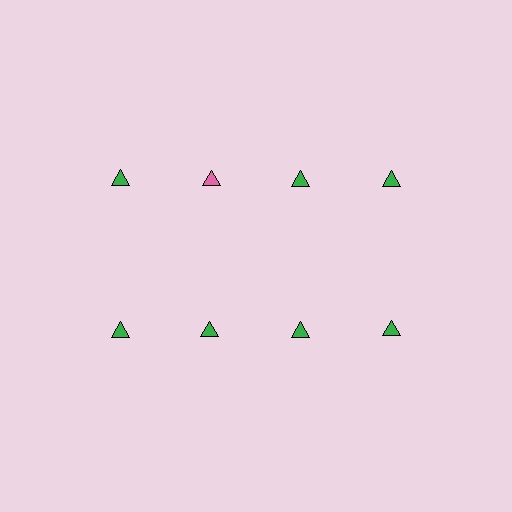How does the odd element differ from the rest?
It has a different color: pink instead of green.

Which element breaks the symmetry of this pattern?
The pink triangle in the top row, second from left column breaks the symmetry. All other shapes are green triangles.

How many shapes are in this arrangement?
There are 8 shapes arranged in a grid pattern.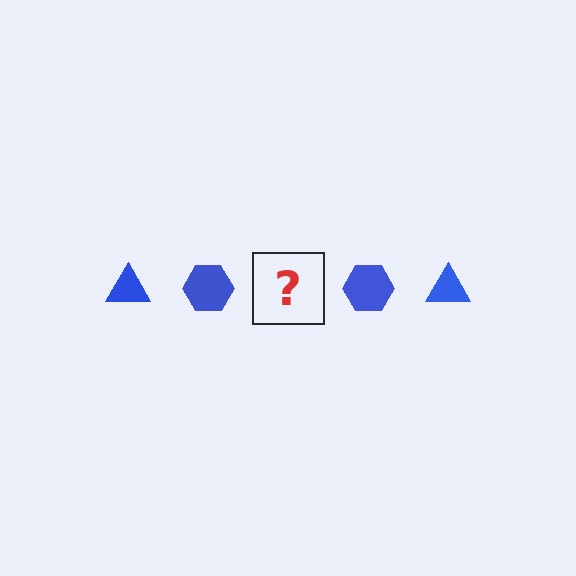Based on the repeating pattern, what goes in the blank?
The blank should be a blue triangle.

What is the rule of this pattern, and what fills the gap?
The rule is that the pattern cycles through triangle, hexagon shapes in blue. The gap should be filled with a blue triangle.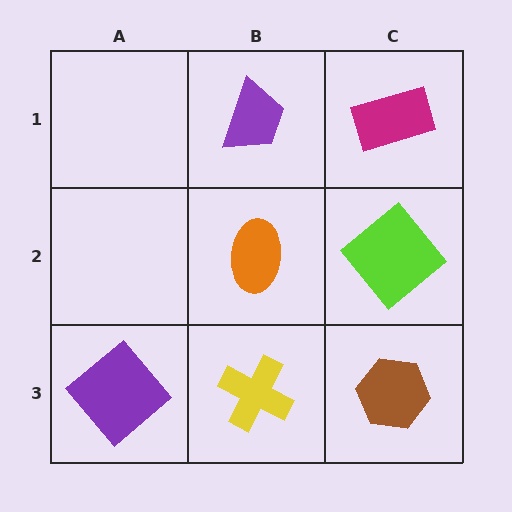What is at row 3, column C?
A brown hexagon.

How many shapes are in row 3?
3 shapes.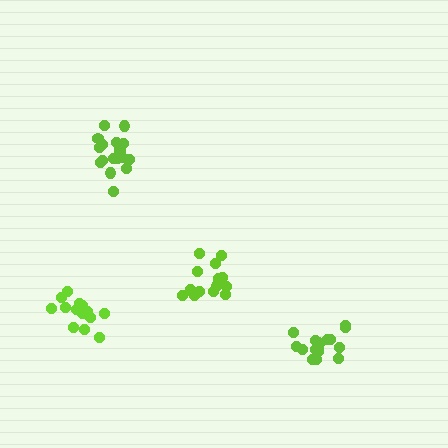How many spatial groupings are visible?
There are 4 spatial groupings.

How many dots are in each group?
Group 1: 14 dots, Group 2: 18 dots, Group 3: 17 dots, Group 4: 18 dots (67 total).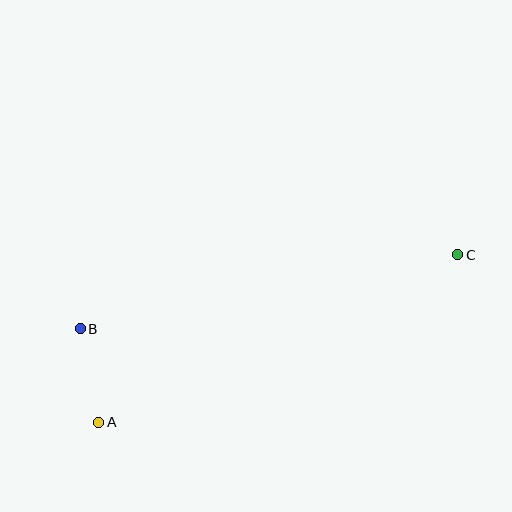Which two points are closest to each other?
Points A and B are closest to each other.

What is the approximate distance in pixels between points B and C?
The distance between B and C is approximately 385 pixels.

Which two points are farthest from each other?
Points A and C are farthest from each other.